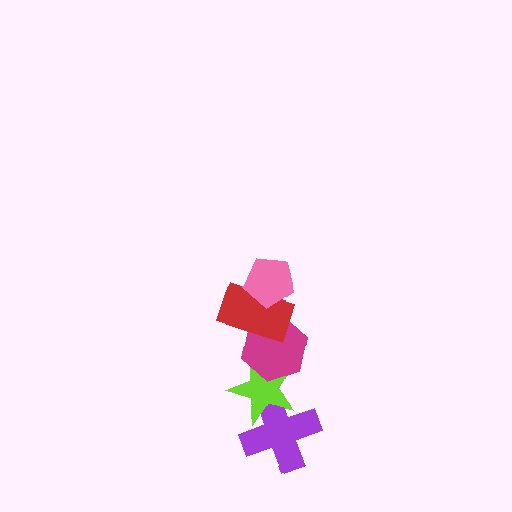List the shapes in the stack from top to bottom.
From top to bottom: the pink pentagon, the red rectangle, the magenta hexagon, the lime star, the purple cross.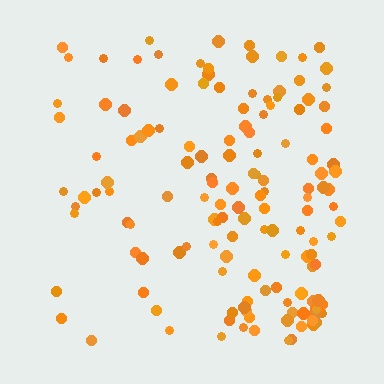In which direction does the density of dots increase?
From left to right, with the right side densest.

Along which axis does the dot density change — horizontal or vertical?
Horizontal.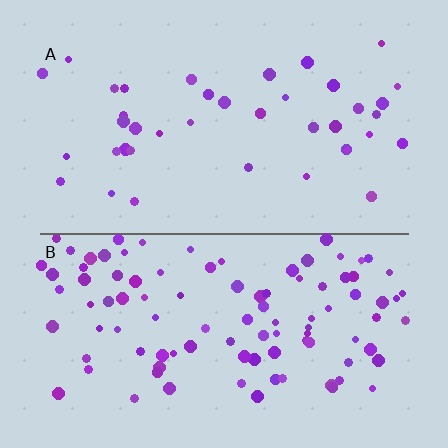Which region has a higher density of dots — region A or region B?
B (the bottom).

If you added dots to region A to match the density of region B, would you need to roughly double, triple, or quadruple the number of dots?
Approximately triple.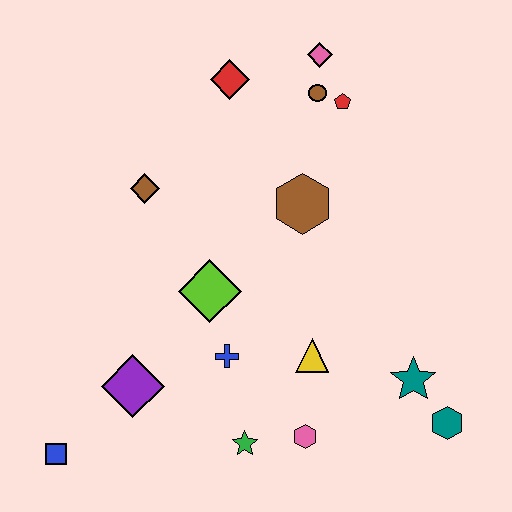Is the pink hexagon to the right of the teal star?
No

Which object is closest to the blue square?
The purple diamond is closest to the blue square.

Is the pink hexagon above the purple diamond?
No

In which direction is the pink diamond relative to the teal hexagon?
The pink diamond is above the teal hexagon.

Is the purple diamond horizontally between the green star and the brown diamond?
No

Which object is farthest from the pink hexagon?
The pink diamond is farthest from the pink hexagon.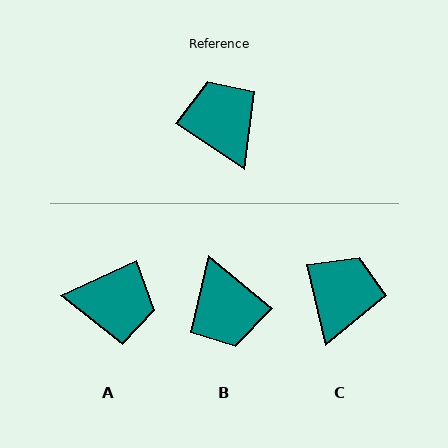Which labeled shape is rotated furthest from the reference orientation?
B, about 174 degrees away.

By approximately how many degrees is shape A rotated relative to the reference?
Approximately 122 degrees clockwise.